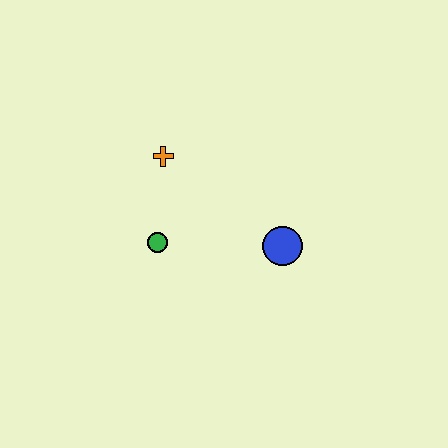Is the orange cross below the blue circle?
No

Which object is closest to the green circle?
The orange cross is closest to the green circle.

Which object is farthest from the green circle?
The blue circle is farthest from the green circle.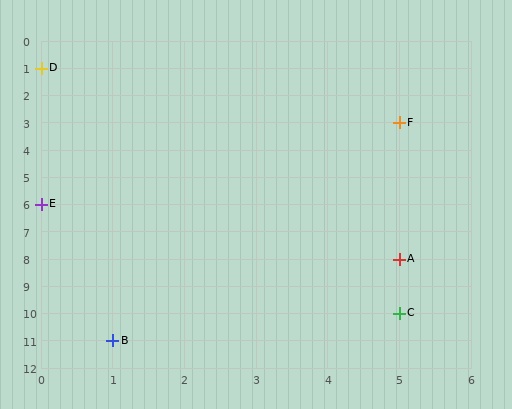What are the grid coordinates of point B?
Point B is at grid coordinates (1, 11).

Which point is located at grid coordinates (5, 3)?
Point F is at (5, 3).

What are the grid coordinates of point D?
Point D is at grid coordinates (0, 1).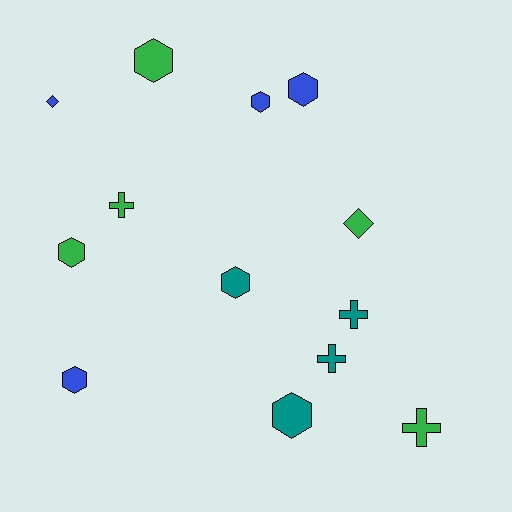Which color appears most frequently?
Green, with 5 objects.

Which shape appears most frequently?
Hexagon, with 7 objects.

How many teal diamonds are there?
There are no teal diamonds.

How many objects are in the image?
There are 13 objects.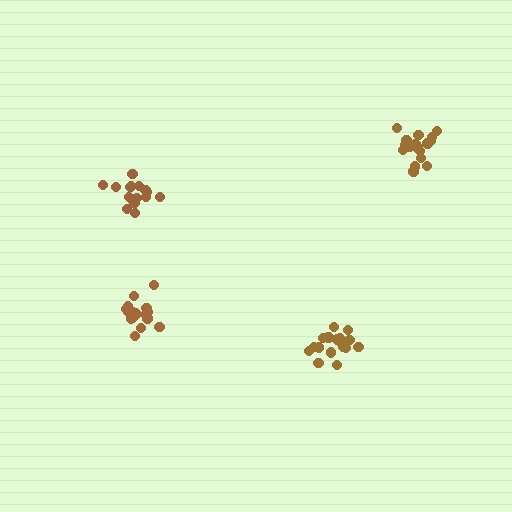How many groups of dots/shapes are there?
There are 4 groups.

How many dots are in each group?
Group 1: 17 dots, Group 2: 17 dots, Group 3: 17 dots, Group 4: 16 dots (67 total).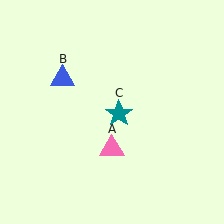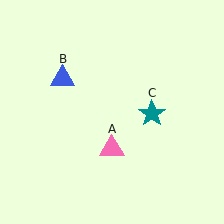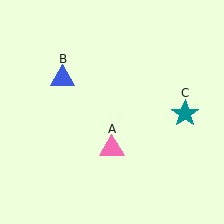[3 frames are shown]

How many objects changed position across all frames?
1 object changed position: teal star (object C).